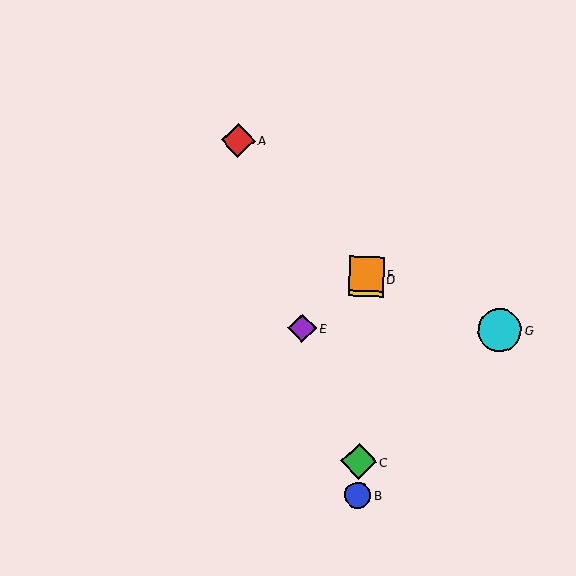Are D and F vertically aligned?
Yes, both are at x≈366.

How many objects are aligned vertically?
4 objects (B, C, D, F) are aligned vertically.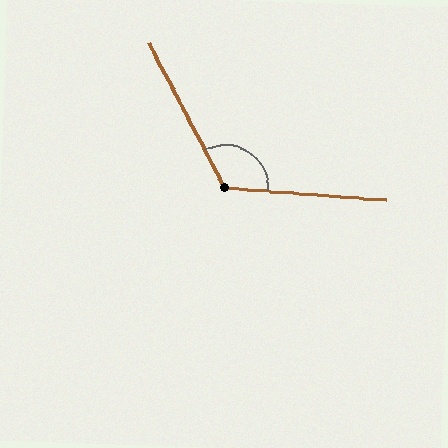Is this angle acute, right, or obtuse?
It is obtuse.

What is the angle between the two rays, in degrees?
Approximately 122 degrees.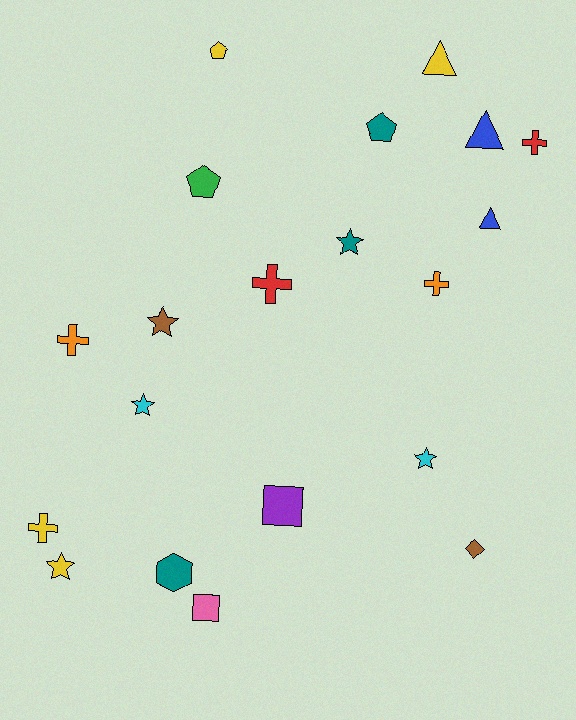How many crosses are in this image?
There are 5 crosses.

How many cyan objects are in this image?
There are 2 cyan objects.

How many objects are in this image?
There are 20 objects.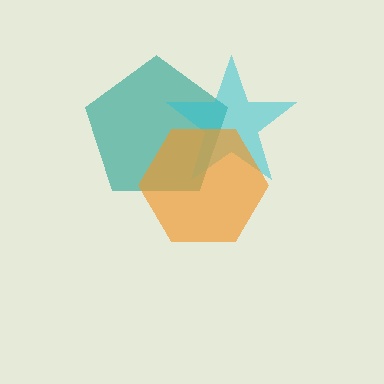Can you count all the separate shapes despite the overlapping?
Yes, there are 3 separate shapes.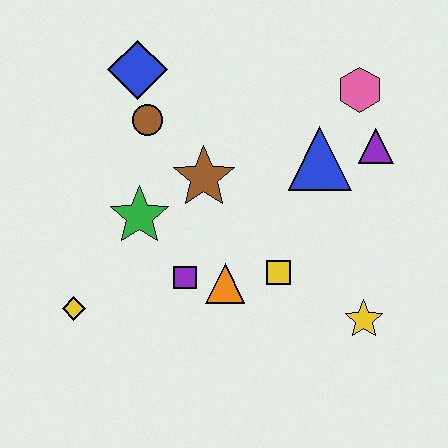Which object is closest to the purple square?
The orange triangle is closest to the purple square.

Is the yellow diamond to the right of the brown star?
No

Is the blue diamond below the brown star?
No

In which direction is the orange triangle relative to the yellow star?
The orange triangle is to the left of the yellow star.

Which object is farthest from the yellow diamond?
The pink hexagon is farthest from the yellow diamond.